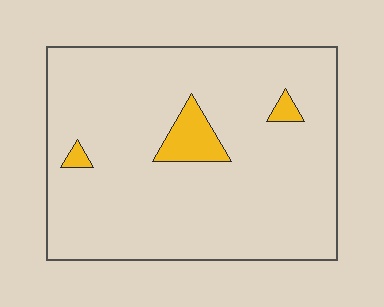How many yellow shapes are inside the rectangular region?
3.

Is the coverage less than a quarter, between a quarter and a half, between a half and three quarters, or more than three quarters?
Less than a quarter.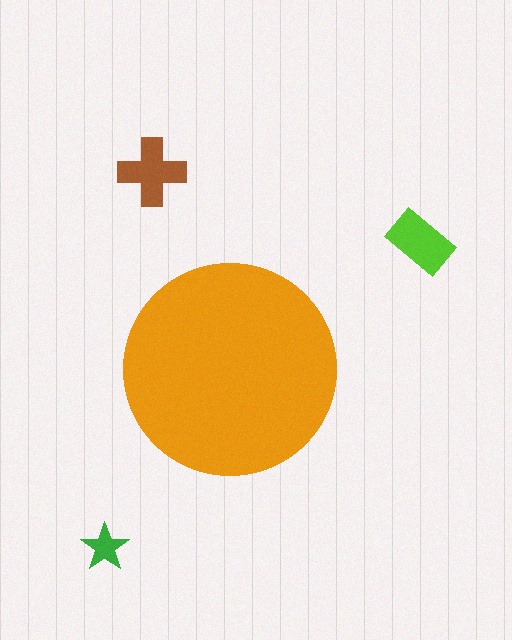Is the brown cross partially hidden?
No, the brown cross is fully visible.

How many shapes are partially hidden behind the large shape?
0 shapes are partially hidden.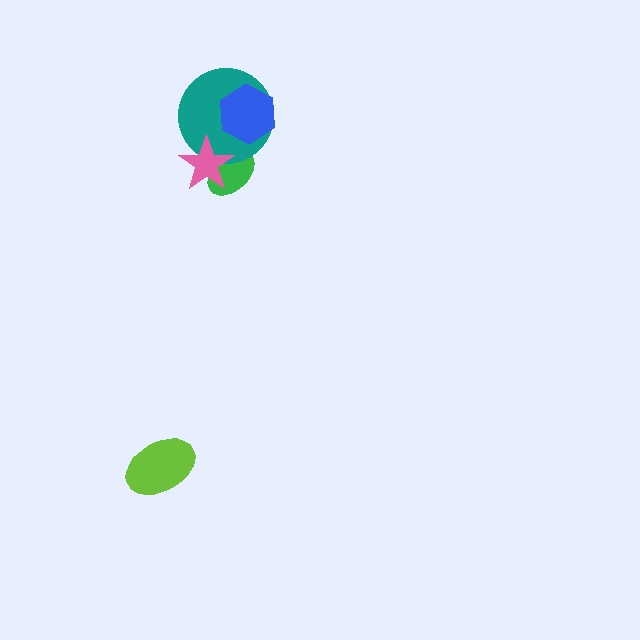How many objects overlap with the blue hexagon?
1 object overlaps with the blue hexagon.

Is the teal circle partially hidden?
Yes, it is partially covered by another shape.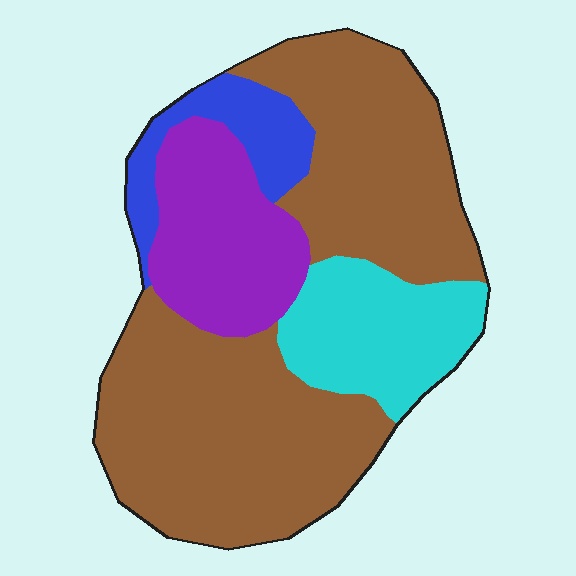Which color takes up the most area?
Brown, at roughly 60%.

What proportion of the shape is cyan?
Cyan covers about 15% of the shape.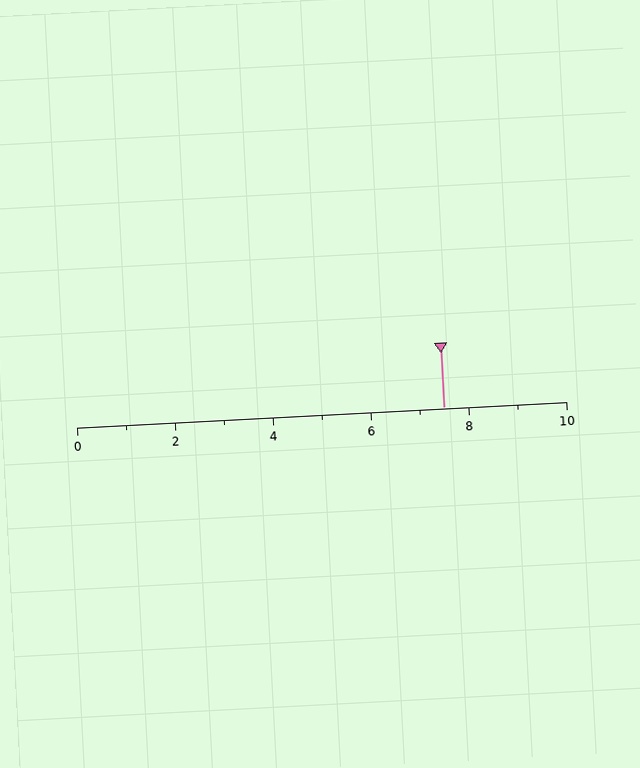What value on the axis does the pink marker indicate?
The marker indicates approximately 7.5.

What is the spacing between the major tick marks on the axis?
The major ticks are spaced 2 apart.